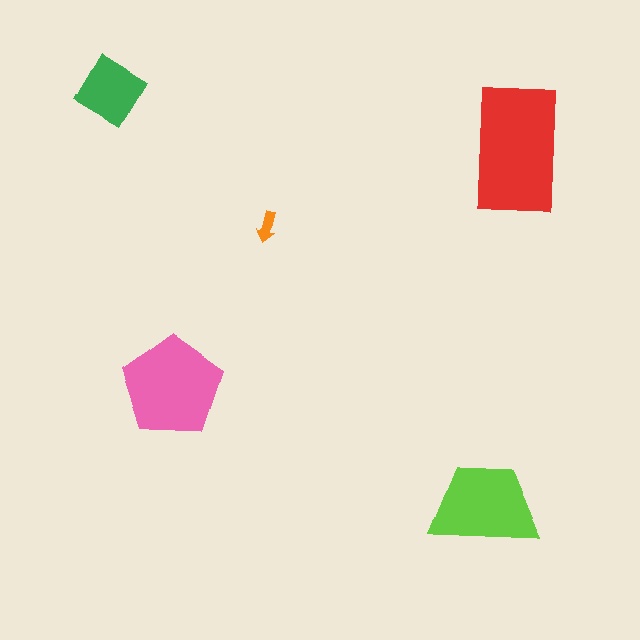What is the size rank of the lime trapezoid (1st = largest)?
3rd.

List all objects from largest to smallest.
The red rectangle, the pink pentagon, the lime trapezoid, the green diamond, the orange arrow.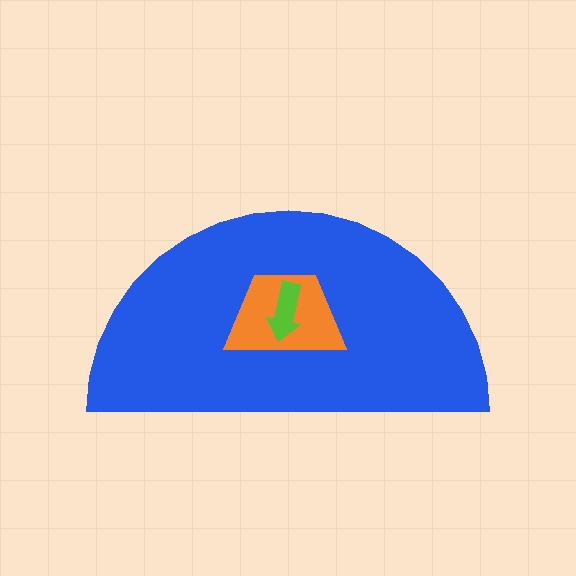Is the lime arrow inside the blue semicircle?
Yes.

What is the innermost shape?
The lime arrow.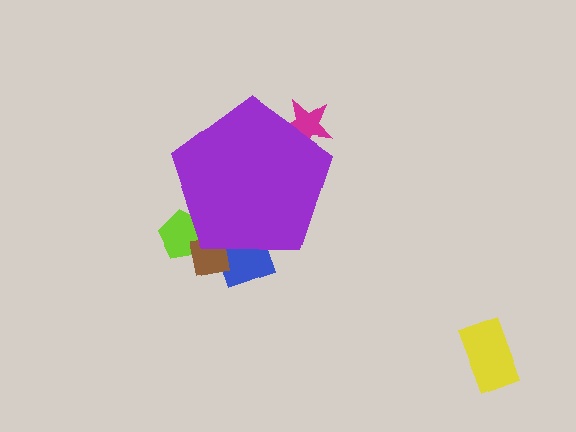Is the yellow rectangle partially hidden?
No, the yellow rectangle is fully visible.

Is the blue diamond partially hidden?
Yes, the blue diamond is partially hidden behind the purple pentagon.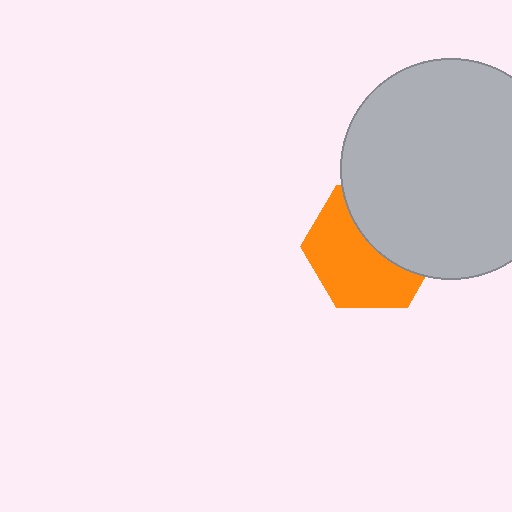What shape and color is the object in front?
The object in front is a light gray circle.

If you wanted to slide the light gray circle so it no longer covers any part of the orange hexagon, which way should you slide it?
Slide it toward the upper-right — that is the most direct way to separate the two shapes.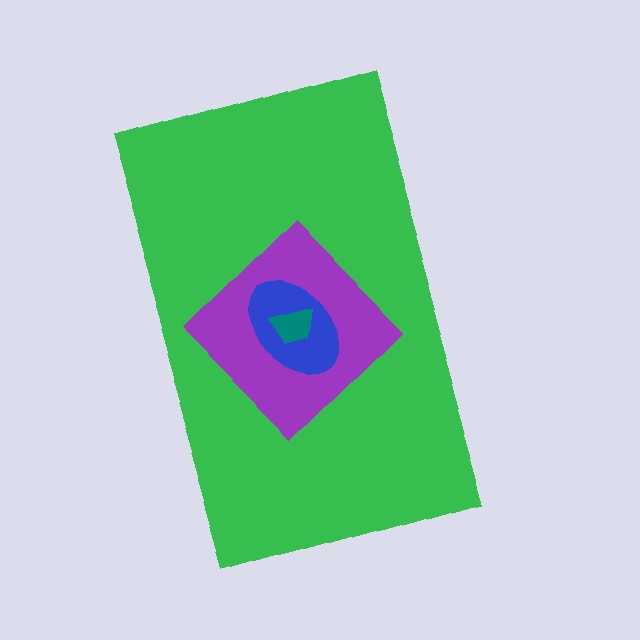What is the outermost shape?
The green rectangle.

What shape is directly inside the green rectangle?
The purple diamond.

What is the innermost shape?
The teal trapezoid.